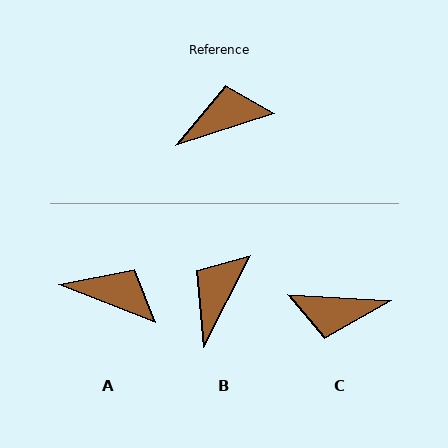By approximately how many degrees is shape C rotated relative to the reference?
Approximately 159 degrees counter-clockwise.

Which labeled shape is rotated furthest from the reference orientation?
C, about 159 degrees away.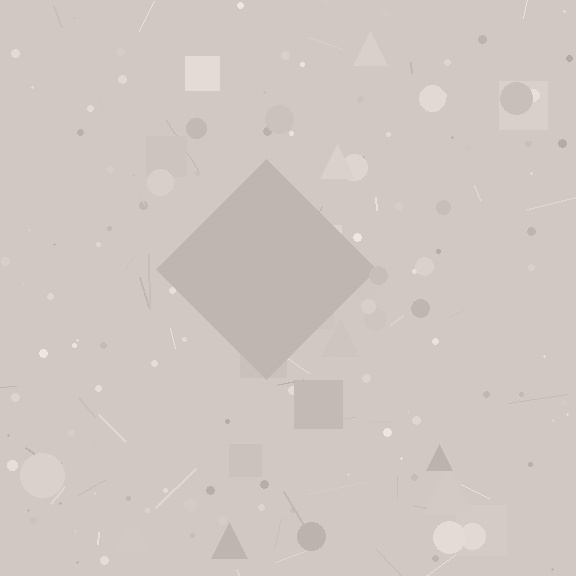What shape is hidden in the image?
A diamond is hidden in the image.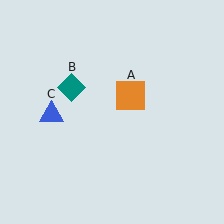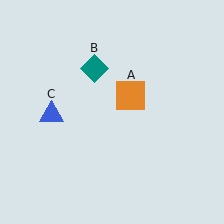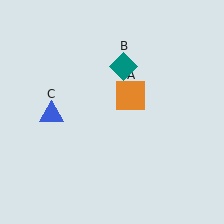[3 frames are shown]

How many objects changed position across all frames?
1 object changed position: teal diamond (object B).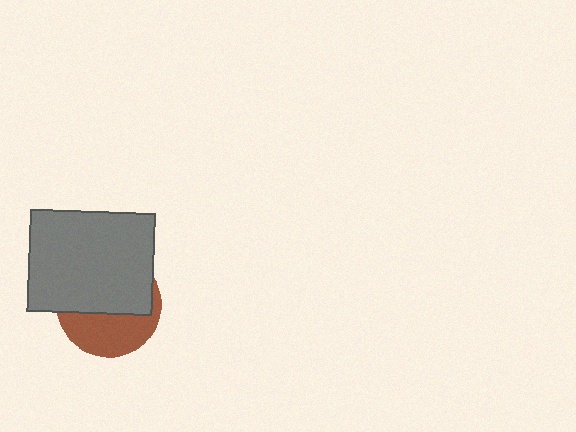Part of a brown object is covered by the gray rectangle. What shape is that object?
It is a circle.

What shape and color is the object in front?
The object in front is a gray rectangle.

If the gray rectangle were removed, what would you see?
You would see the complete brown circle.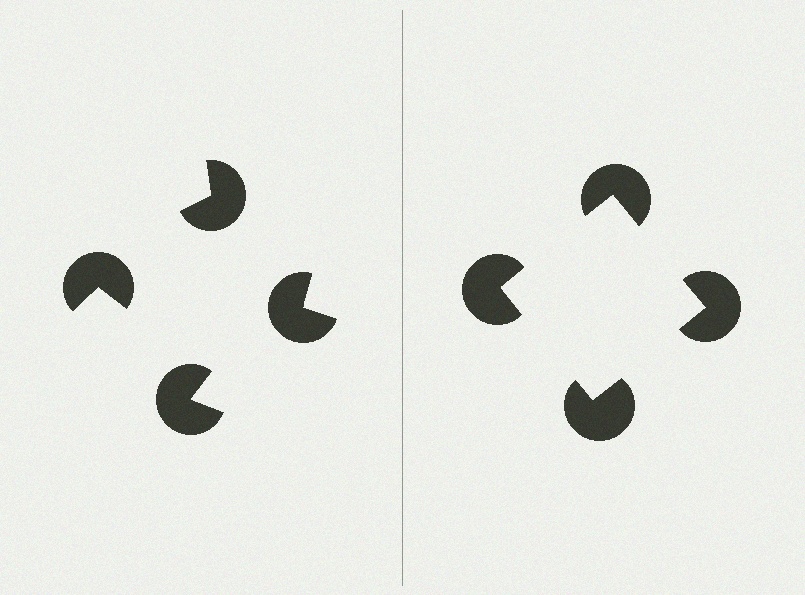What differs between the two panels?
The pac-man discs are positioned identically on both sides; only the wedge orientations differ. On the right they align to a square; on the left they are misaligned.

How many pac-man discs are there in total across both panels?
8 — 4 on each side.